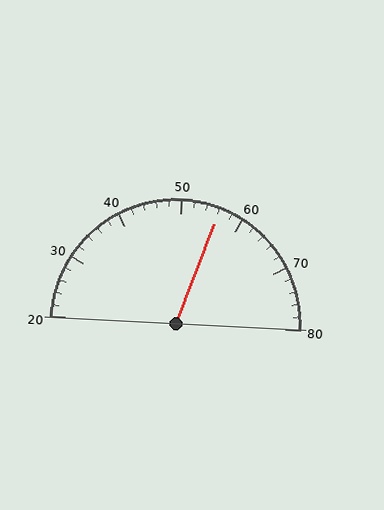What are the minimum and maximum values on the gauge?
The gauge ranges from 20 to 80.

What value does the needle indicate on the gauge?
The needle indicates approximately 56.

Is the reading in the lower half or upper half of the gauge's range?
The reading is in the upper half of the range (20 to 80).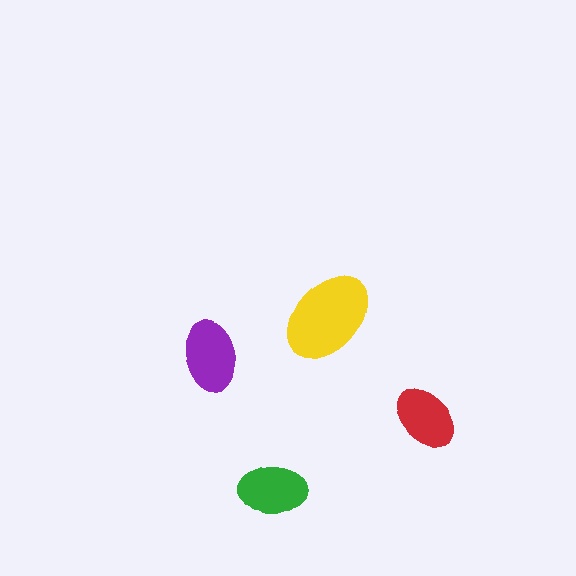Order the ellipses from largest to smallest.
the yellow one, the purple one, the green one, the red one.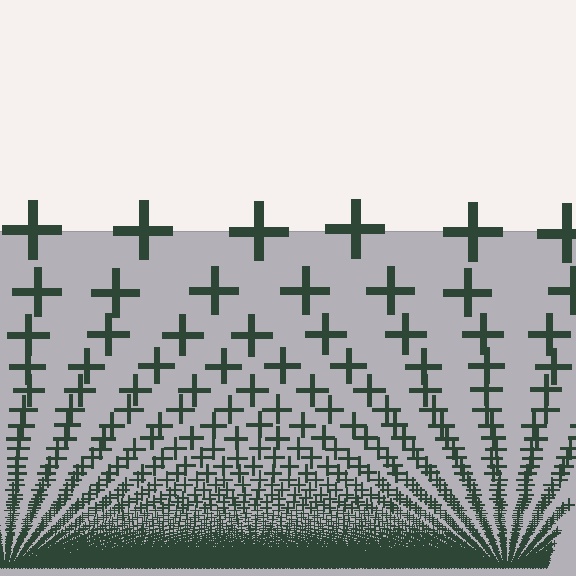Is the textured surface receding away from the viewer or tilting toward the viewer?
The surface appears to tilt toward the viewer. Texture elements get larger and sparser toward the top.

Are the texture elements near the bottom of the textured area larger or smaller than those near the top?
Smaller. The gradient is inverted — elements near the bottom are smaller and denser.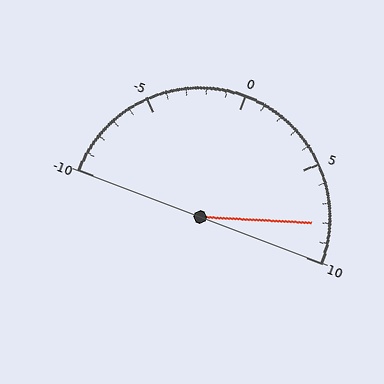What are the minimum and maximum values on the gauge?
The gauge ranges from -10 to 10.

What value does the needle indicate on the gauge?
The needle indicates approximately 8.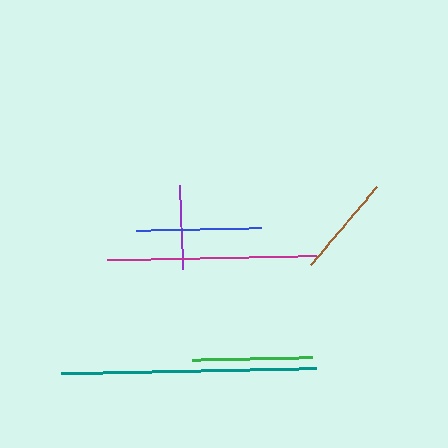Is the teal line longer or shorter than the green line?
The teal line is longer than the green line.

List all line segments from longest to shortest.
From longest to shortest: teal, magenta, blue, green, brown, purple.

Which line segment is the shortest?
The purple line is the shortest at approximately 84 pixels.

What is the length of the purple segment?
The purple segment is approximately 84 pixels long.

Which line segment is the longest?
The teal line is the longest at approximately 254 pixels.